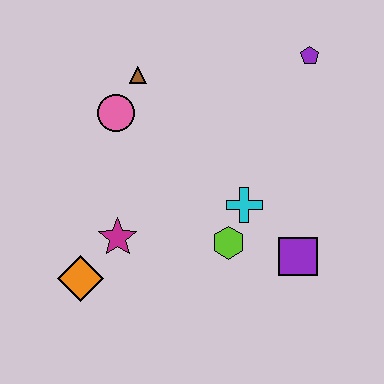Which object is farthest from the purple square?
The brown triangle is farthest from the purple square.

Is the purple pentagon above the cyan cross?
Yes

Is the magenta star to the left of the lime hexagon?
Yes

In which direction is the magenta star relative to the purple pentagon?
The magenta star is to the left of the purple pentagon.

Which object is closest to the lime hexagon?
The cyan cross is closest to the lime hexagon.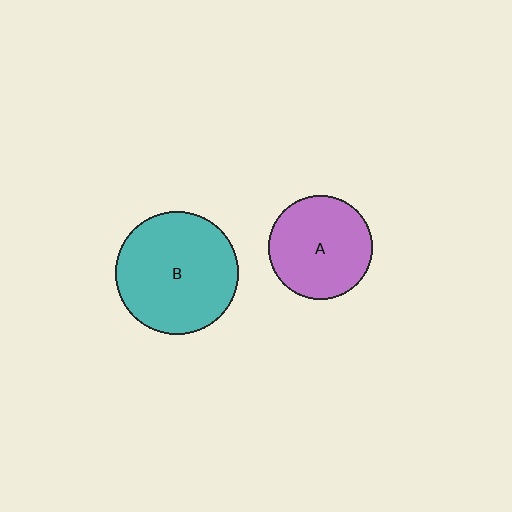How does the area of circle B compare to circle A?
Approximately 1.4 times.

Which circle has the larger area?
Circle B (teal).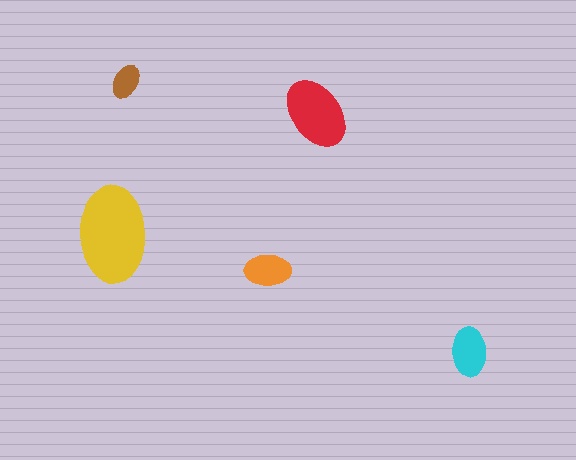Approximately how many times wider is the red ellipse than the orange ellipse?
About 1.5 times wider.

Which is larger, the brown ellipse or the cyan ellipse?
The cyan one.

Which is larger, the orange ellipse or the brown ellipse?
The orange one.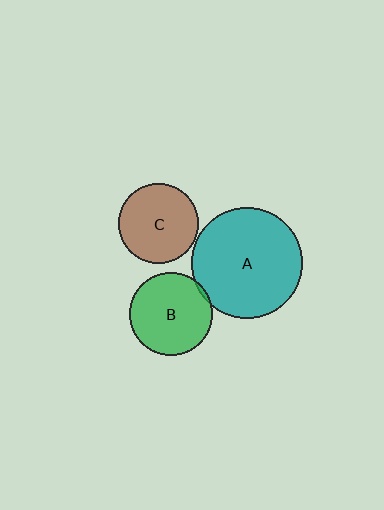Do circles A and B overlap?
Yes.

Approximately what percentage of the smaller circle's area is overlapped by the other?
Approximately 5%.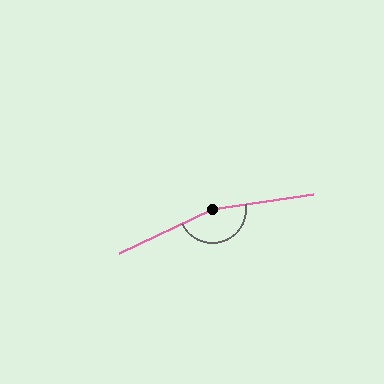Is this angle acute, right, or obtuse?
It is obtuse.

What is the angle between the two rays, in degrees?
Approximately 163 degrees.